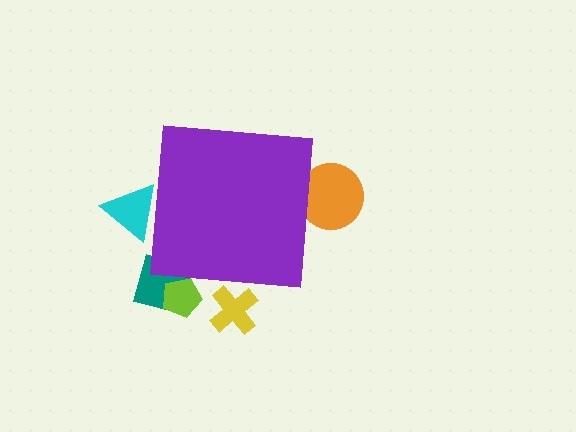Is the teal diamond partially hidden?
Yes, the teal diamond is partially hidden behind the purple square.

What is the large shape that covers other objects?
A purple square.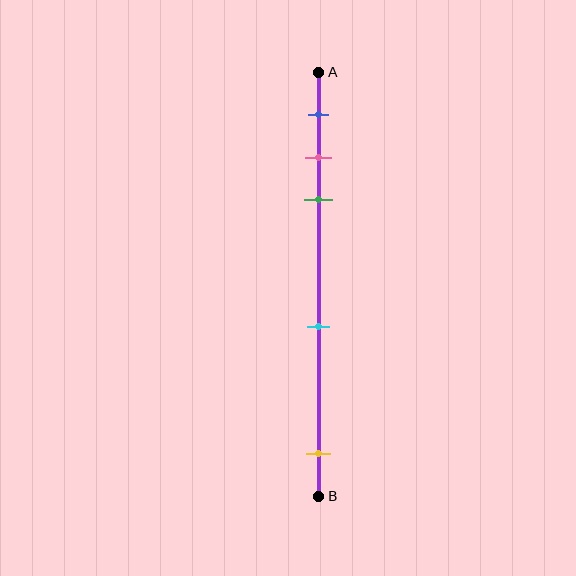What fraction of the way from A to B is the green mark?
The green mark is approximately 30% (0.3) of the way from A to B.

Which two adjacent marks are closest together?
The pink and green marks are the closest adjacent pair.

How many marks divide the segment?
There are 5 marks dividing the segment.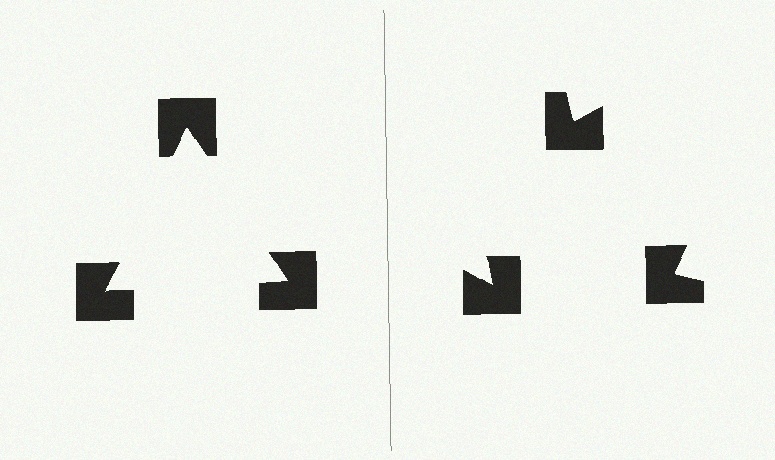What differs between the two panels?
The notched squares are positioned identically on both sides; only the wedge orientations differ. On the left they align to a triangle; on the right they are misaligned.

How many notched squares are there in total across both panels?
6 — 3 on each side.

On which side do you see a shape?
An illusory triangle appears on the left side. On the right side the wedge cuts are rotated, so no coherent shape forms.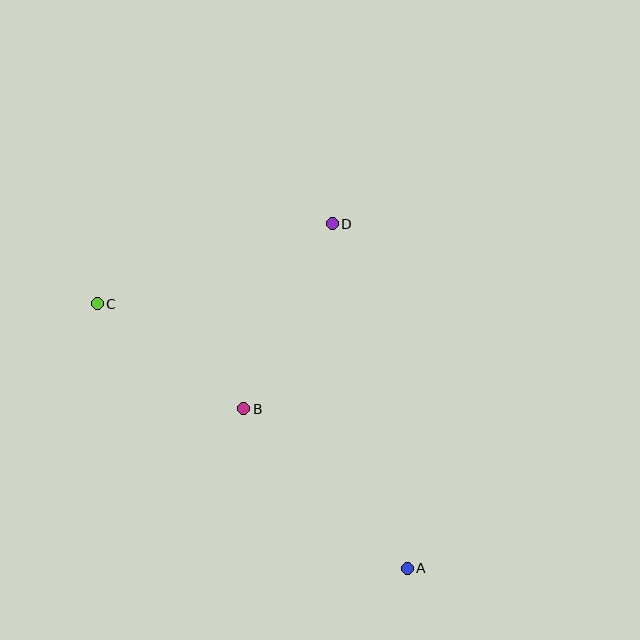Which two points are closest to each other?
Points B and C are closest to each other.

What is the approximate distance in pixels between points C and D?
The distance between C and D is approximately 248 pixels.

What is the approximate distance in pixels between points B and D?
The distance between B and D is approximately 205 pixels.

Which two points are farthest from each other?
Points A and C are farthest from each other.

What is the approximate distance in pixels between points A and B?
The distance between A and B is approximately 228 pixels.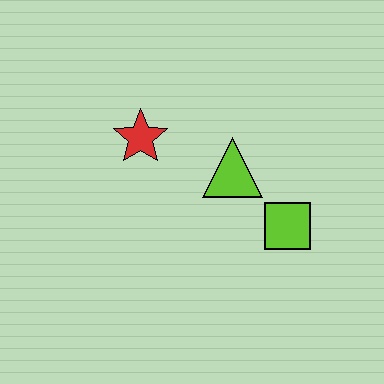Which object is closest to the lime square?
The lime triangle is closest to the lime square.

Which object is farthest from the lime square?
The red star is farthest from the lime square.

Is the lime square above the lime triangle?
No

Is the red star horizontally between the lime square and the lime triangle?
No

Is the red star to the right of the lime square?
No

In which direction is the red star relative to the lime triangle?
The red star is to the left of the lime triangle.